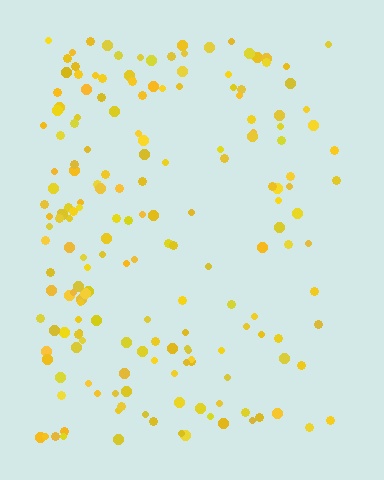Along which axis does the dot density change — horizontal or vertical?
Horizontal.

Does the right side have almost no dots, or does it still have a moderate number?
Still a moderate number, just noticeably fewer than the left.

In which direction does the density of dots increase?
From right to left, with the left side densest.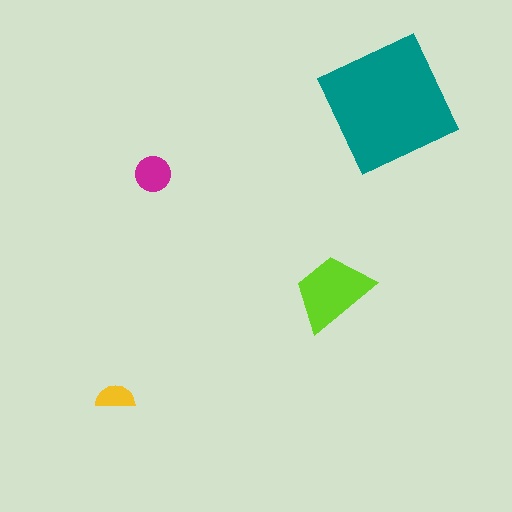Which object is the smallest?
The yellow semicircle.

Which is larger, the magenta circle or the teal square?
The teal square.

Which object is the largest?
The teal square.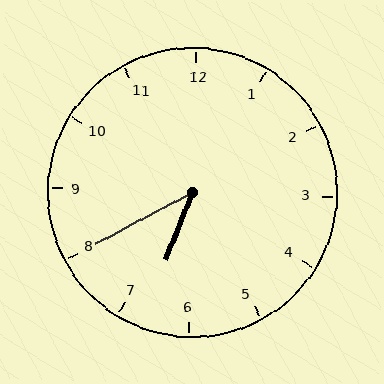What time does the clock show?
6:40.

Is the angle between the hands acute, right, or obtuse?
It is acute.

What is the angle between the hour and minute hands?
Approximately 40 degrees.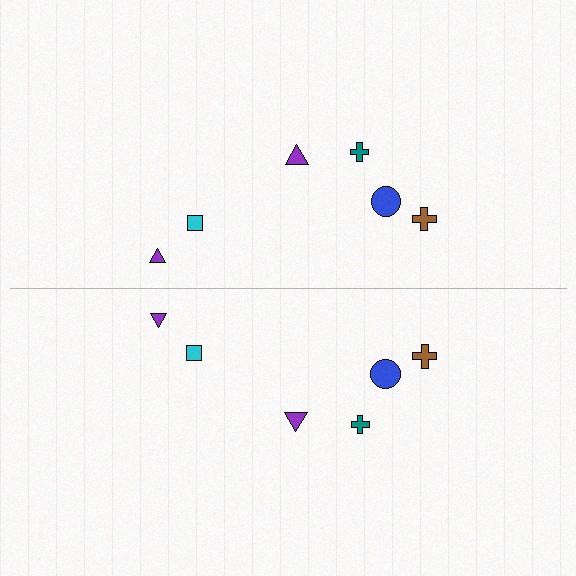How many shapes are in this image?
There are 12 shapes in this image.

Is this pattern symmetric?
Yes, this pattern has bilateral (reflection) symmetry.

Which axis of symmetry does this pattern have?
The pattern has a horizontal axis of symmetry running through the center of the image.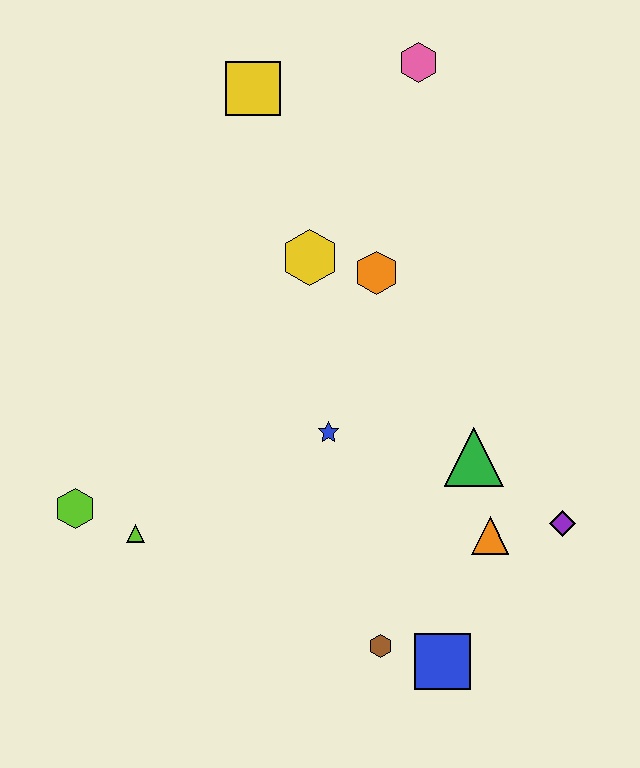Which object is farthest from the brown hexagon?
The pink hexagon is farthest from the brown hexagon.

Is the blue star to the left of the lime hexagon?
No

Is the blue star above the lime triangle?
Yes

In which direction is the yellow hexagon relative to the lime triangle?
The yellow hexagon is above the lime triangle.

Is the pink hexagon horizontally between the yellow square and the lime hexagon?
No